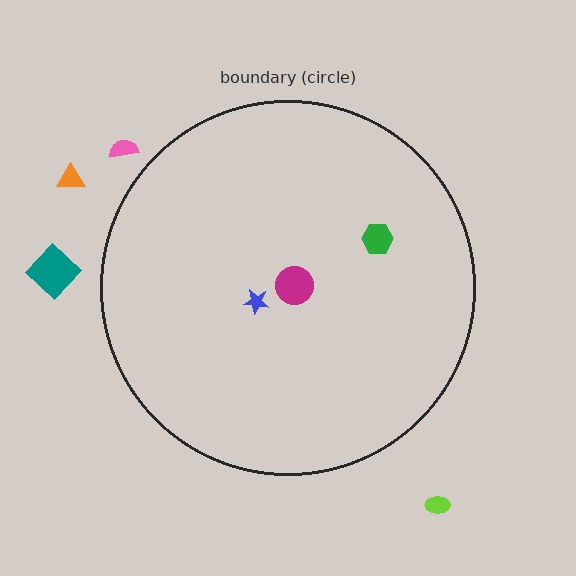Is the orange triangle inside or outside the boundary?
Outside.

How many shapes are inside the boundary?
3 inside, 4 outside.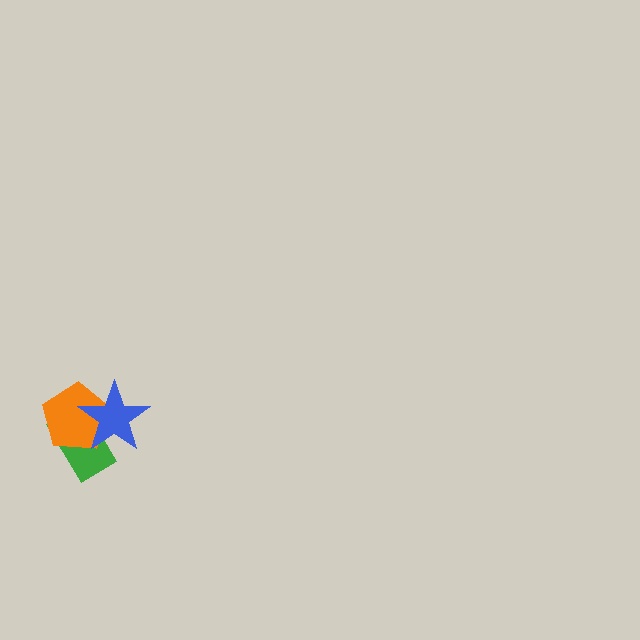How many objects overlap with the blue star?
2 objects overlap with the blue star.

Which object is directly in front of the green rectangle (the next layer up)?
The orange pentagon is directly in front of the green rectangle.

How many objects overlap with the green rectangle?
2 objects overlap with the green rectangle.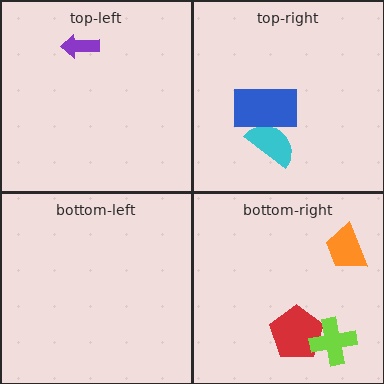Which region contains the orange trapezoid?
The bottom-right region.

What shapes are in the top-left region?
The purple arrow.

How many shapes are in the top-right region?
2.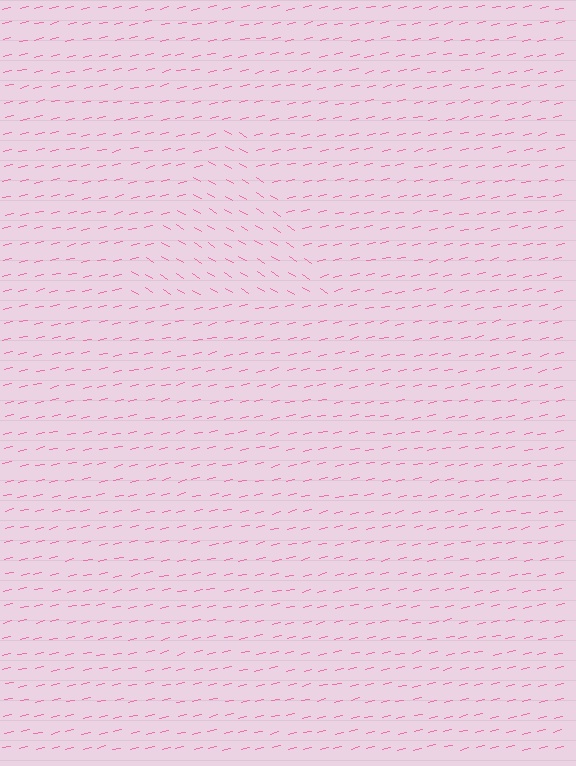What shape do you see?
I see a triangle.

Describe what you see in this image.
The image is filled with small pink line segments. A triangle region in the image has lines oriented differently from the surrounding lines, creating a visible texture boundary.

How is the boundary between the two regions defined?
The boundary is defined purely by a change in line orientation (approximately 45 degrees difference). All lines are the same color and thickness.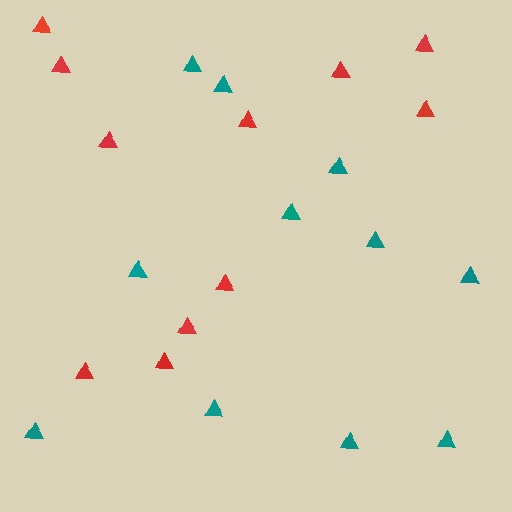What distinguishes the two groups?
There are 2 groups: one group of teal triangles (11) and one group of red triangles (11).